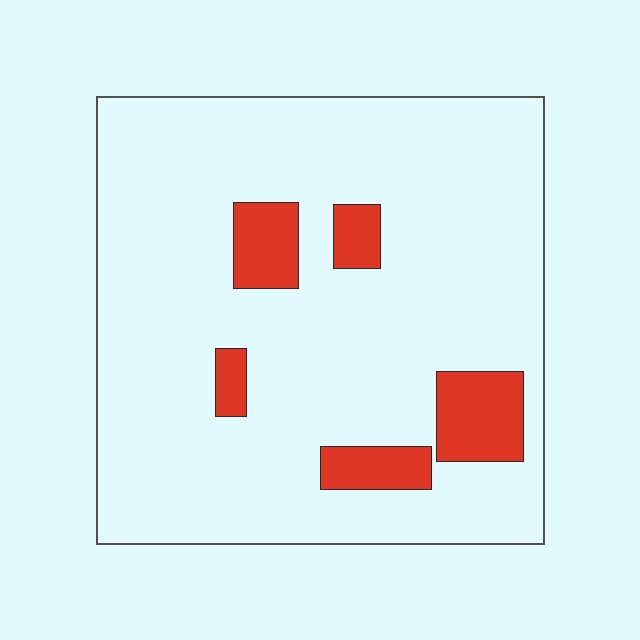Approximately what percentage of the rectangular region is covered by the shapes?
Approximately 10%.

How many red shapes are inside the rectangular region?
5.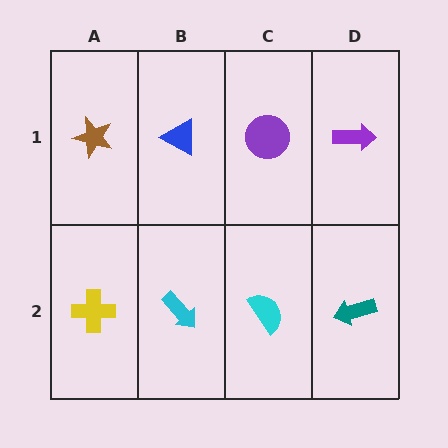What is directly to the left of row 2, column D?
A cyan semicircle.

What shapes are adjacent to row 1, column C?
A cyan semicircle (row 2, column C), a blue triangle (row 1, column B), a purple arrow (row 1, column D).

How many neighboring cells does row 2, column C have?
3.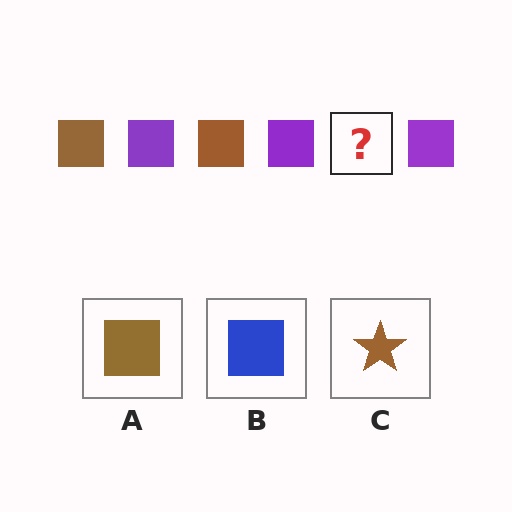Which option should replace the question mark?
Option A.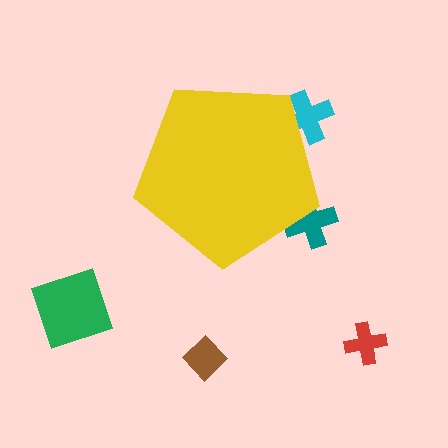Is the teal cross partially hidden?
Yes, the teal cross is partially hidden behind the yellow pentagon.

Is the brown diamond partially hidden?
No, the brown diamond is fully visible.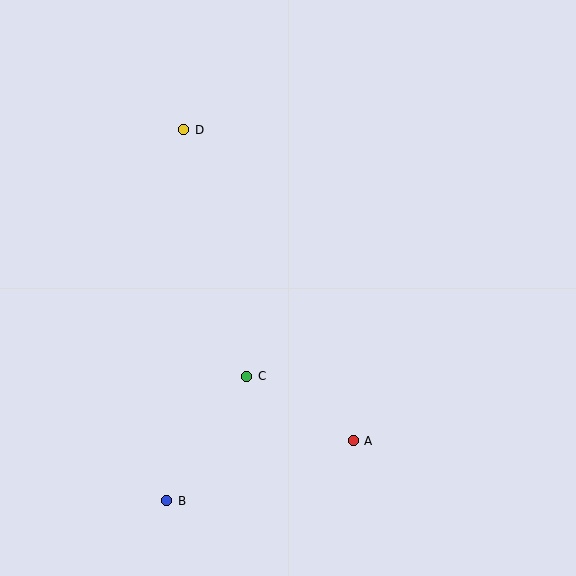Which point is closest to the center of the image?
Point C at (247, 376) is closest to the center.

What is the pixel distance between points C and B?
The distance between C and B is 148 pixels.